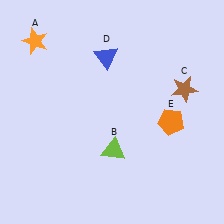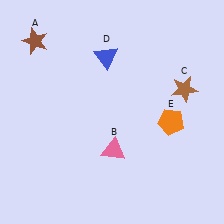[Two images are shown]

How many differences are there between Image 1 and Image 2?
There are 2 differences between the two images.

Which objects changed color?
A changed from orange to brown. B changed from lime to pink.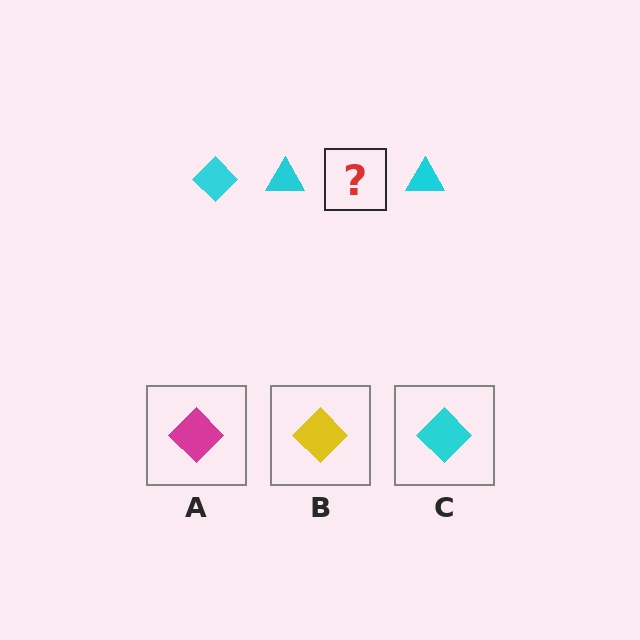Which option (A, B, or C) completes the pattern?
C.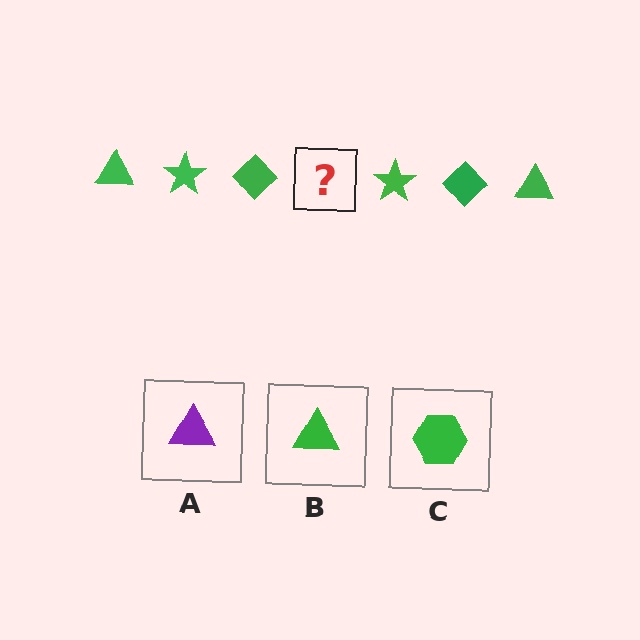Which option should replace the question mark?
Option B.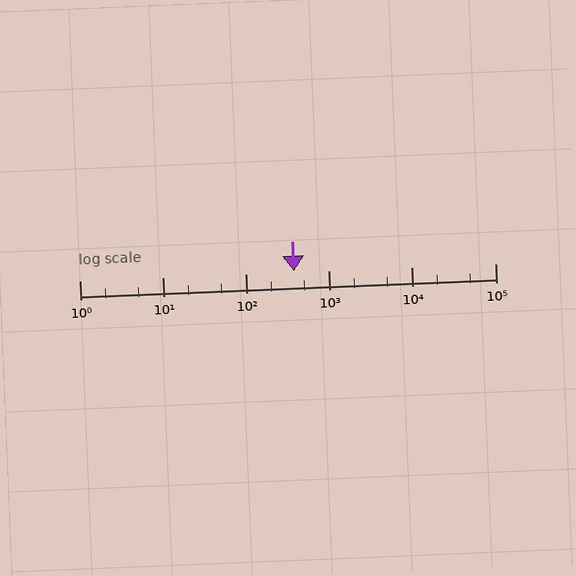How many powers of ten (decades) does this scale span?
The scale spans 5 decades, from 1 to 100000.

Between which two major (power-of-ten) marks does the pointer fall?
The pointer is between 100 and 1000.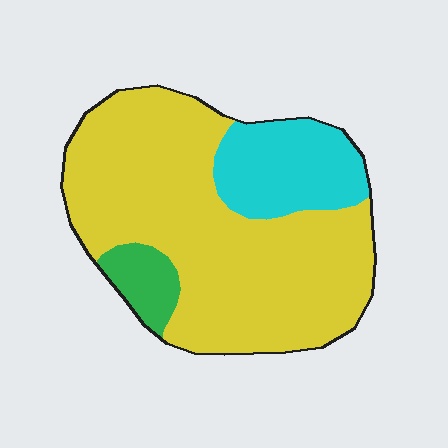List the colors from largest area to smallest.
From largest to smallest: yellow, cyan, green.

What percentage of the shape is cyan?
Cyan covers around 20% of the shape.